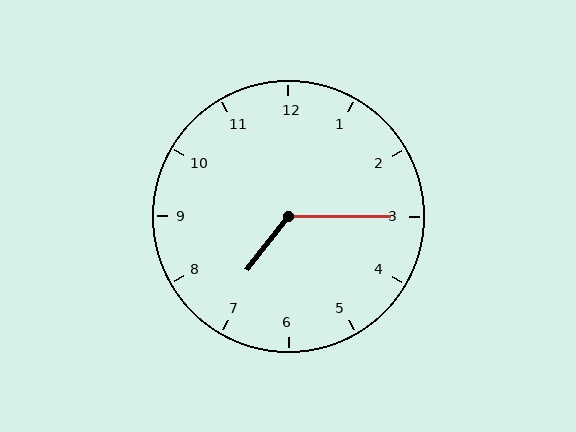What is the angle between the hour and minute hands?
Approximately 128 degrees.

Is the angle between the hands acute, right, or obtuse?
It is obtuse.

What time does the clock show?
7:15.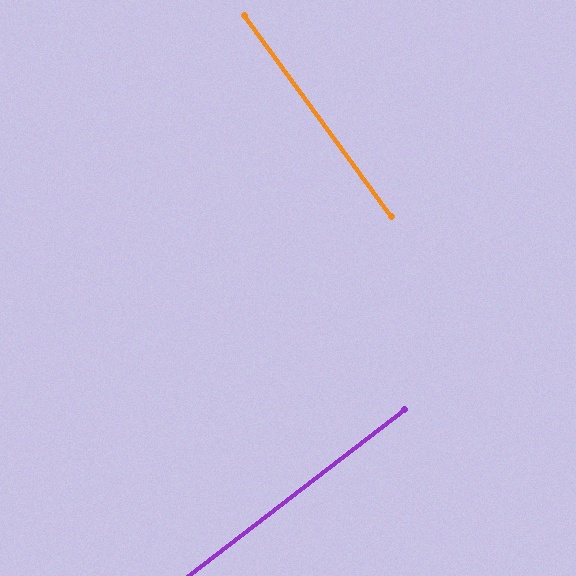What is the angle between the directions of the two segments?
Approximately 89 degrees.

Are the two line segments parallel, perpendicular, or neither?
Perpendicular — they meet at approximately 89°.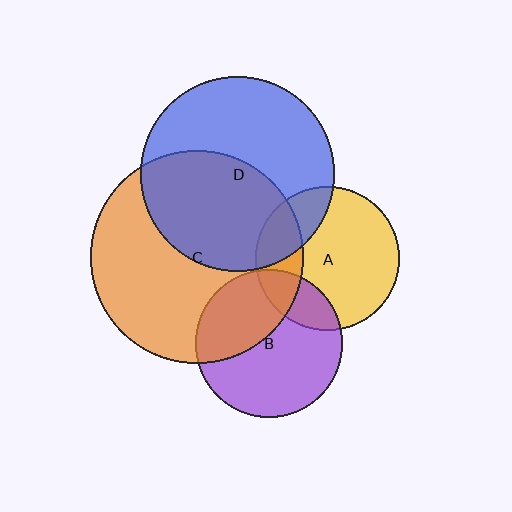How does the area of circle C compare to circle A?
Approximately 2.2 times.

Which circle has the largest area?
Circle C (orange).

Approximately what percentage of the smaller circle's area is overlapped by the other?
Approximately 40%.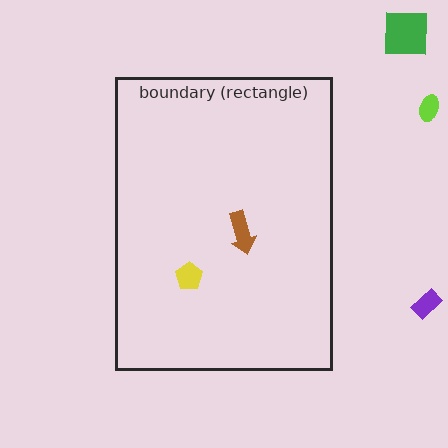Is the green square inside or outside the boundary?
Outside.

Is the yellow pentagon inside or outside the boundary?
Inside.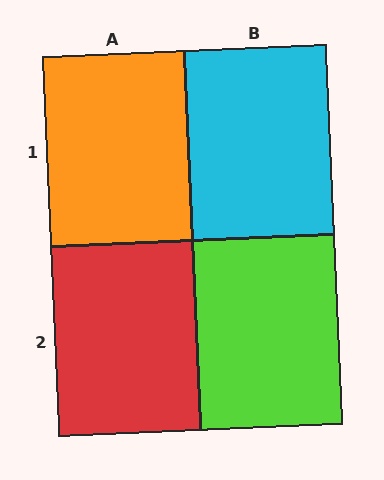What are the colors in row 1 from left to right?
Orange, cyan.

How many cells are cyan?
1 cell is cyan.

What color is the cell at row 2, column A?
Red.